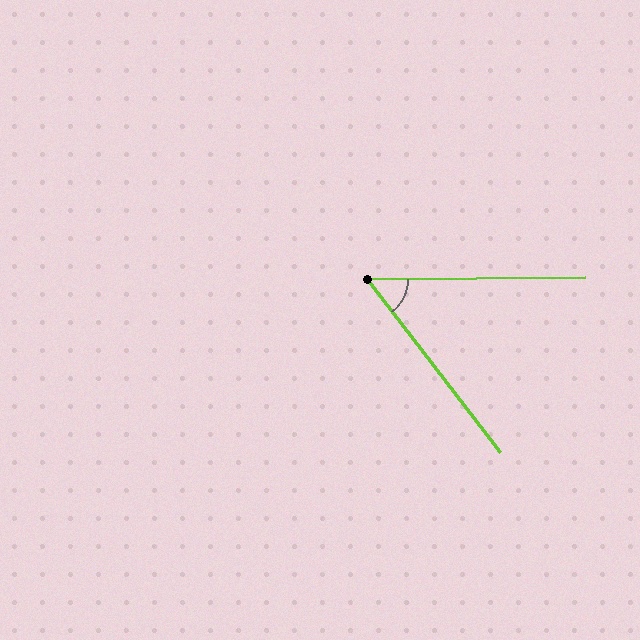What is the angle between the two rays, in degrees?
Approximately 53 degrees.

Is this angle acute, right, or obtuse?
It is acute.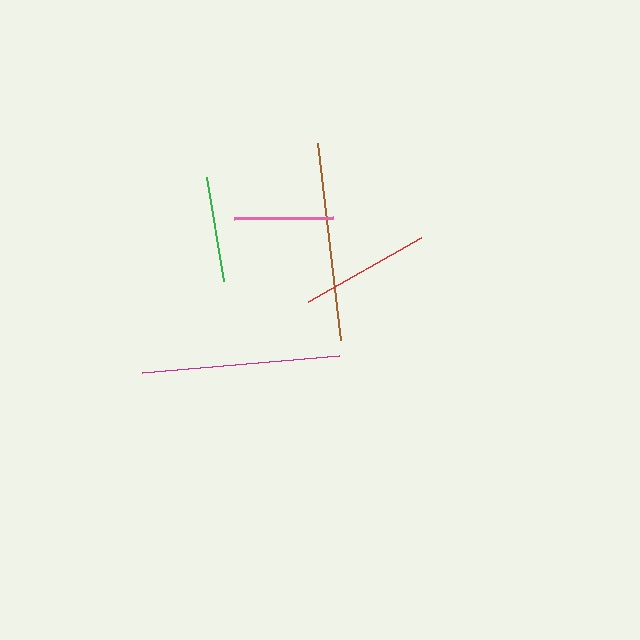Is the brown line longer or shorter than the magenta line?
The brown line is longer than the magenta line.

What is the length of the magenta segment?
The magenta segment is approximately 198 pixels long.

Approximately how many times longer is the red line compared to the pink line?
The red line is approximately 1.3 times the length of the pink line.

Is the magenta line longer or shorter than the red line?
The magenta line is longer than the red line.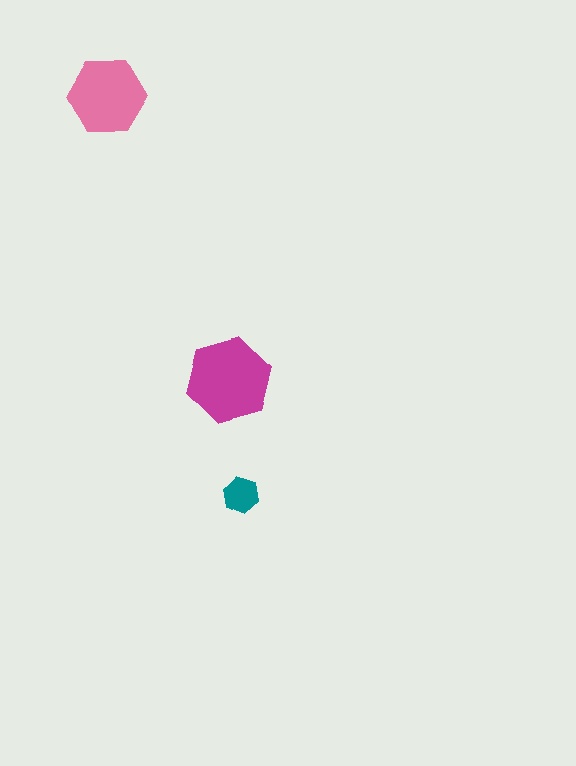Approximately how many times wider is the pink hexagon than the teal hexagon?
About 2 times wider.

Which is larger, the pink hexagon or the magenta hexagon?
The magenta one.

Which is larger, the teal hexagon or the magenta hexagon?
The magenta one.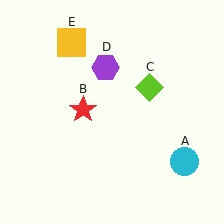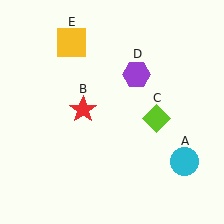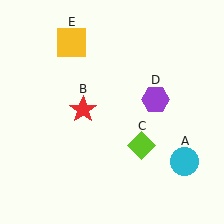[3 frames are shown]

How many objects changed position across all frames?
2 objects changed position: lime diamond (object C), purple hexagon (object D).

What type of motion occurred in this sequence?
The lime diamond (object C), purple hexagon (object D) rotated clockwise around the center of the scene.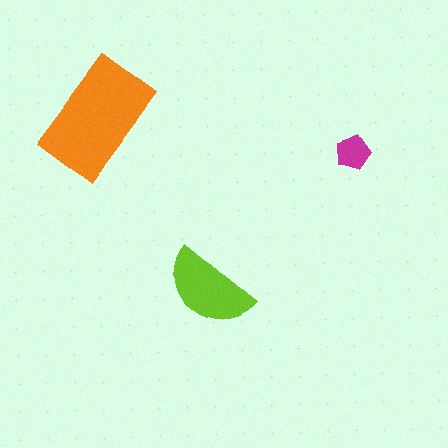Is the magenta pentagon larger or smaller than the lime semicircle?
Smaller.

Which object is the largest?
The orange rectangle.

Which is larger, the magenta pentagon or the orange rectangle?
The orange rectangle.